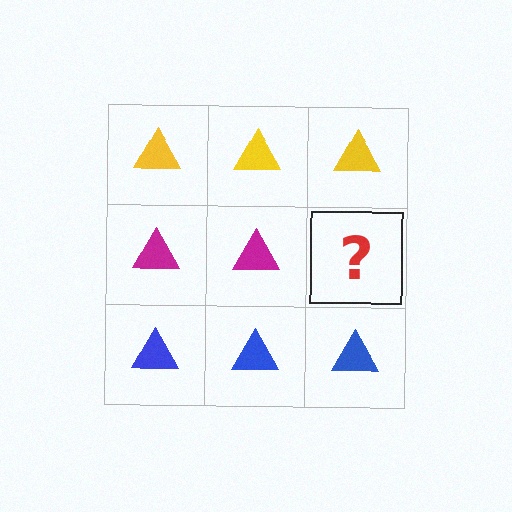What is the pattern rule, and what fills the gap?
The rule is that each row has a consistent color. The gap should be filled with a magenta triangle.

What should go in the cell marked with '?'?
The missing cell should contain a magenta triangle.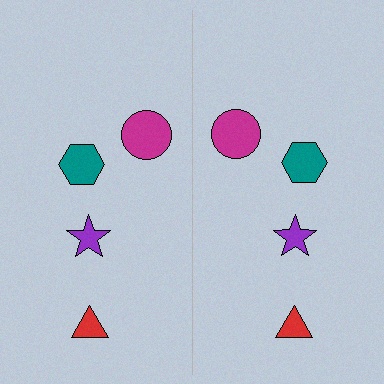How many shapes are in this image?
There are 8 shapes in this image.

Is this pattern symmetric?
Yes, this pattern has bilateral (reflection) symmetry.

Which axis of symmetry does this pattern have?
The pattern has a vertical axis of symmetry running through the center of the image.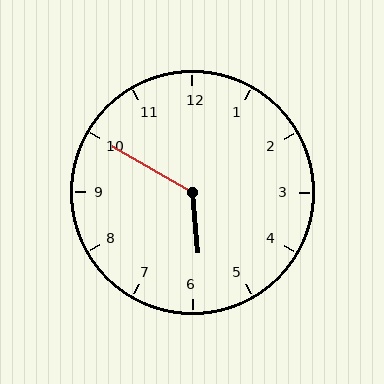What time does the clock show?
5:50.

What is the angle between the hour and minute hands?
Approximately 125 degrees.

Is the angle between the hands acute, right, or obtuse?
It is obtuse.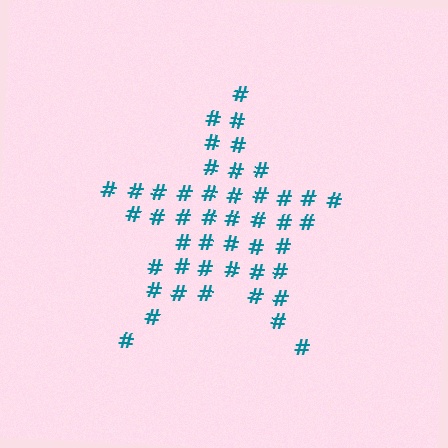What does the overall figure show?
The overall figure shows a star.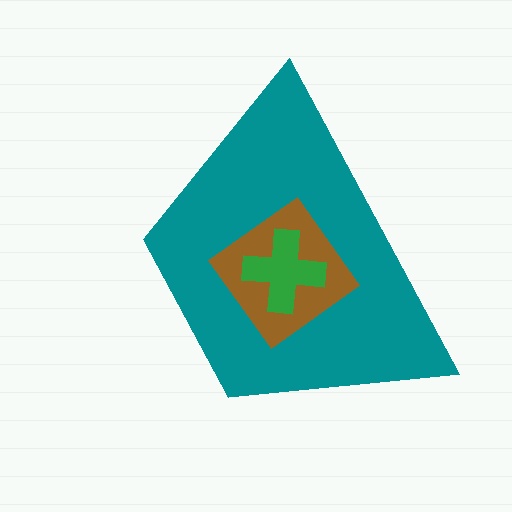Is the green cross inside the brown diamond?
Yes.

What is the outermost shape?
The teal trapezoid.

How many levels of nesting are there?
3.